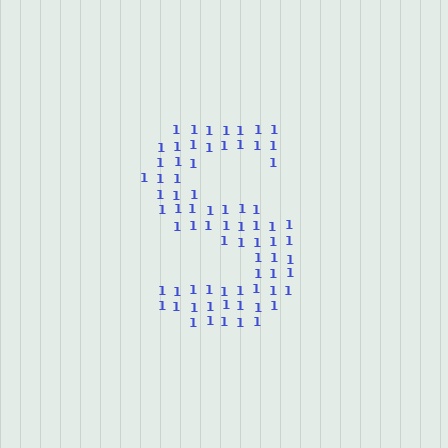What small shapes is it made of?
It is made of small digit 1's.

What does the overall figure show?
The overall figure shows the letter S.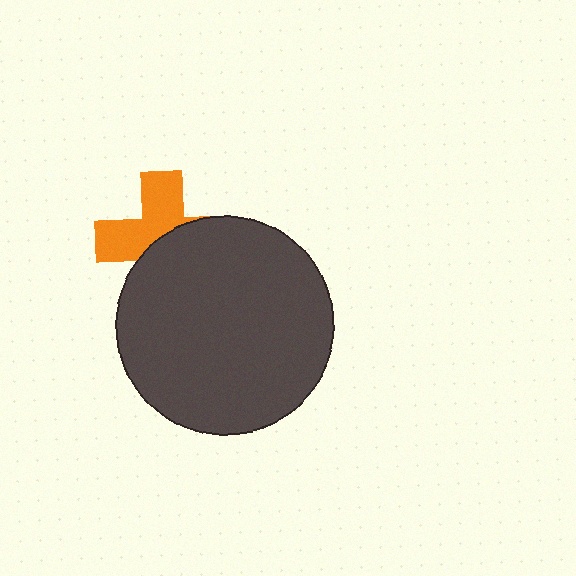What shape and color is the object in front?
The object in front is a dark gray circle.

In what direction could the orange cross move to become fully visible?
The orange cross could move up. That would shift it out from behind the dark gray circle entirely.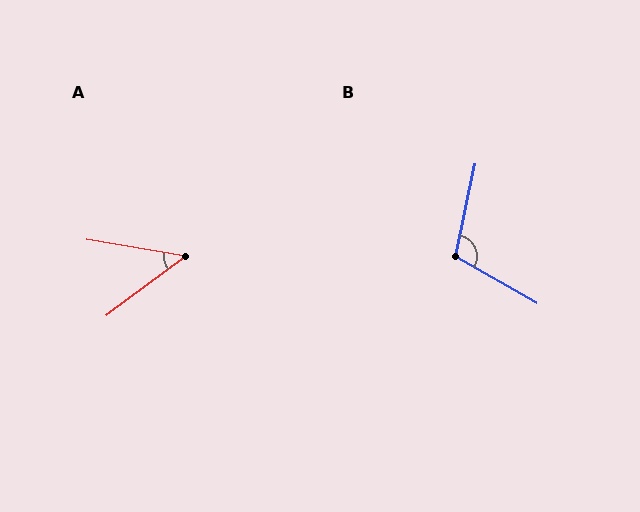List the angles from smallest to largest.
A (46°), B (108°).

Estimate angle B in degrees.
Approximately 108 degrees.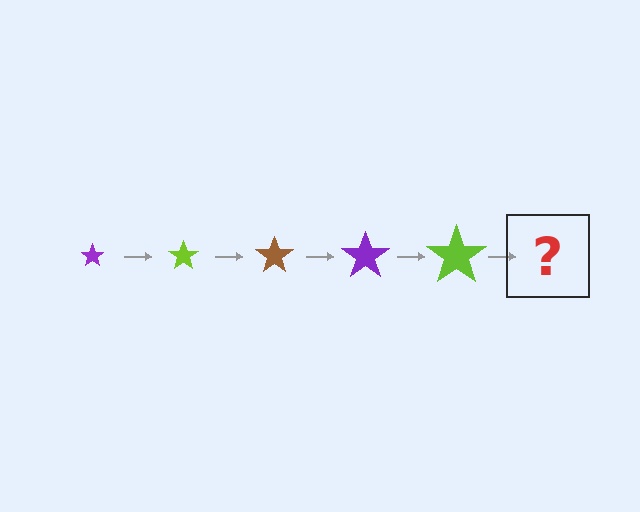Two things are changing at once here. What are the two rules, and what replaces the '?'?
The two rules are that the star grows larger each step and the color cycles through purple, lime, and brown. The '?' should be a brown star, larger than the previous one.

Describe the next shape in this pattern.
It should be a brown star, larger than the previous one.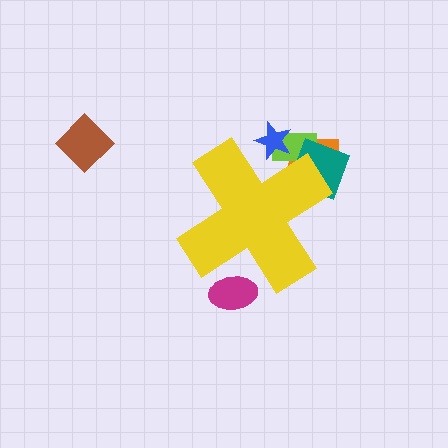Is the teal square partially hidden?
Yes, the teal square is partially hidden behind the yellow cross.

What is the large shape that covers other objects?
A yellow cross.